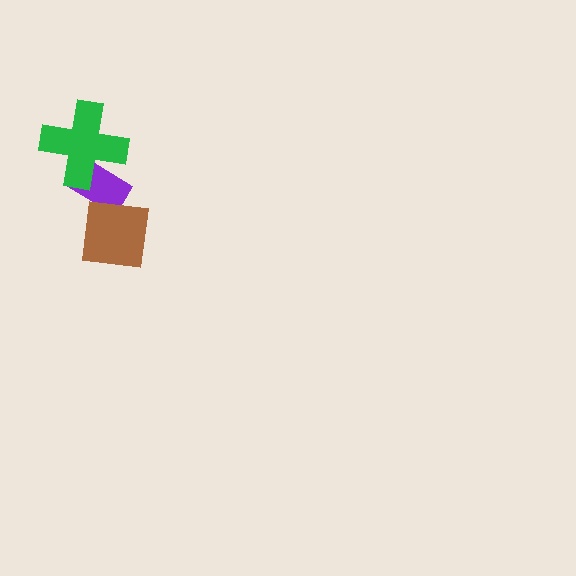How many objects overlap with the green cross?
1 object overlaps with the green cross.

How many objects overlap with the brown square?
1 object overlaps with the brown square.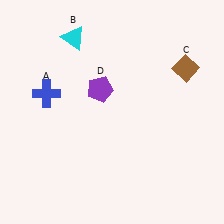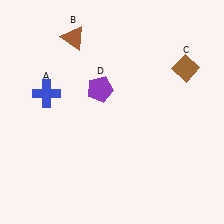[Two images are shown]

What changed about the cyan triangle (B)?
In Image 1, B is cyan. In Image 2, it changed to brown.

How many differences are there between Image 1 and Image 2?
There is 1 difference between the two images.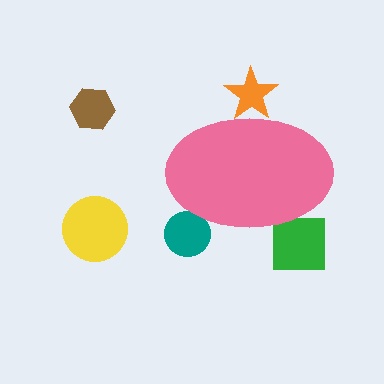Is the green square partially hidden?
Yes, the green square is partially hidden behind the pink ellipse.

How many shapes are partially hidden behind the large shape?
3 shapes are partially hidden.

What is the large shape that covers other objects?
A pink ellipse.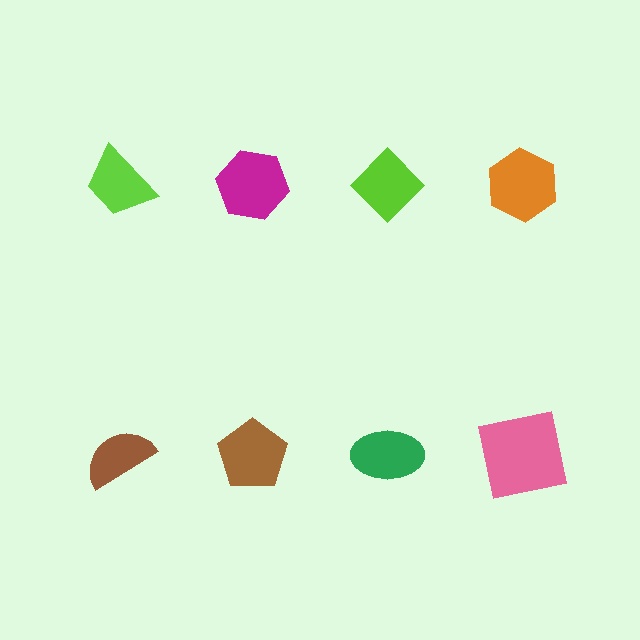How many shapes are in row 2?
4 shapes.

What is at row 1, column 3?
A lime diamond.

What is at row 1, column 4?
An orange hexagon.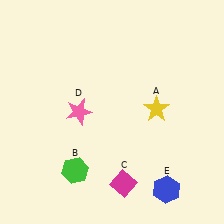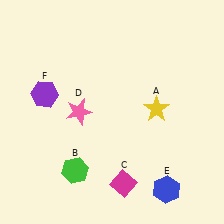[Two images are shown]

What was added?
A purple hexagon (F) was added in Image 2.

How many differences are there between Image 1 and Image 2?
There is 1 difference between the two images.